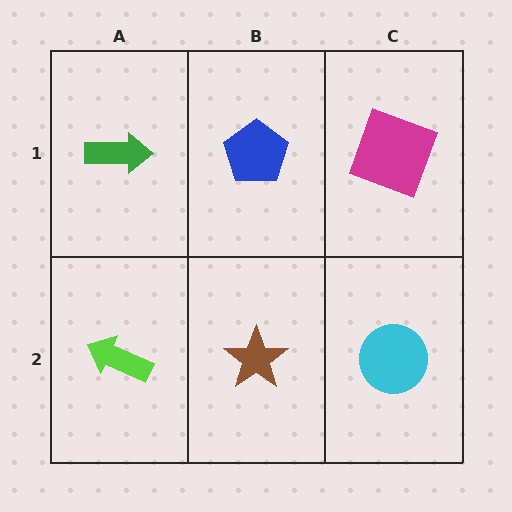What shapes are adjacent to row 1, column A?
A lime arrow (row 2, column A), a blue pentagon (row 1, column B).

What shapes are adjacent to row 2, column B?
A blue pentagon (row 1, column B), a lime arrow (row 2, column A), a cyan circle (row 2, column C).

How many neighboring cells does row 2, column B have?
3.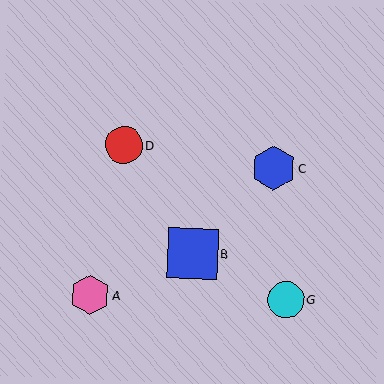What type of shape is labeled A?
Shape A is a pink hexagon.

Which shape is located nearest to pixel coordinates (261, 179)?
The blue hexagon (labeled C) at (274, 168) is nearest to that location.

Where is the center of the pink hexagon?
The center of the pink hexagon is at (90, 295).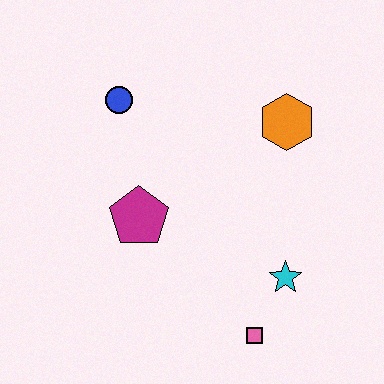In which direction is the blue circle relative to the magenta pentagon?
The blue circle is above the magenta pentagon.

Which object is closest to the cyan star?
The pink square is closest to the cyan star.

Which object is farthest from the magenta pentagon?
The orange hexagon is farthest from the magenta pentagon.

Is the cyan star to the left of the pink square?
No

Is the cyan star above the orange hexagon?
No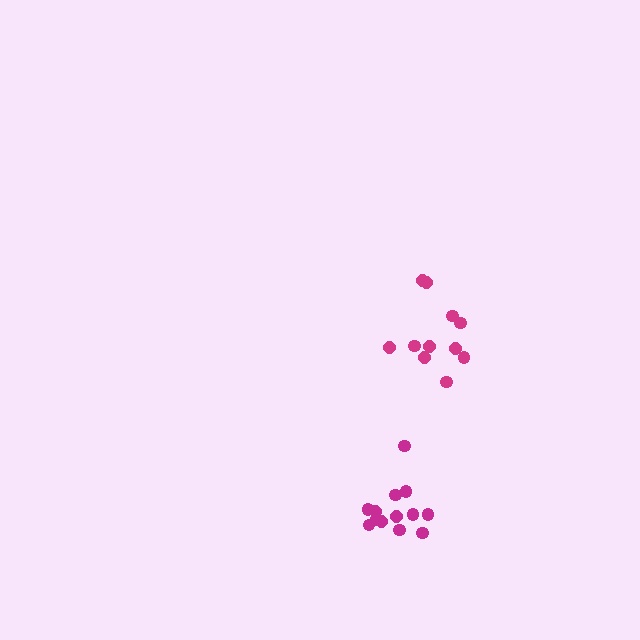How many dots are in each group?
Group 1: 11 dots, Group 2: 13 dots (24 total).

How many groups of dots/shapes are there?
There are 2 groups.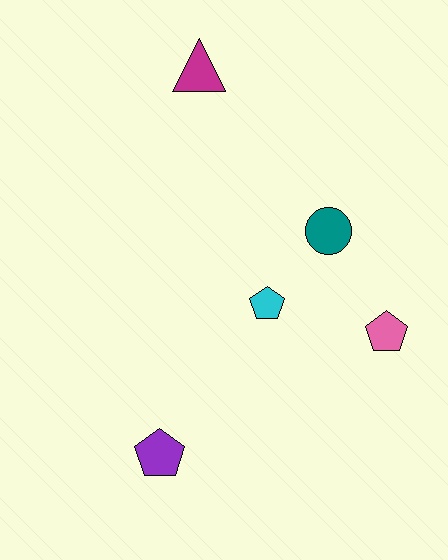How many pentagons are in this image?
There are 3 pentagons.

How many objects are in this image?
There are 5 objects.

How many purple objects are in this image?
There is 1 purple object.